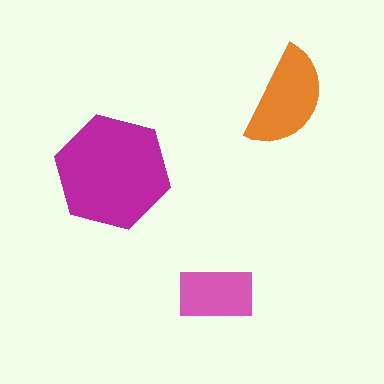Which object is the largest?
The magenta hexagon.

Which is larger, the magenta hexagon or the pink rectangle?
The magenta hexagon.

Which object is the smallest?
The pink rectangle.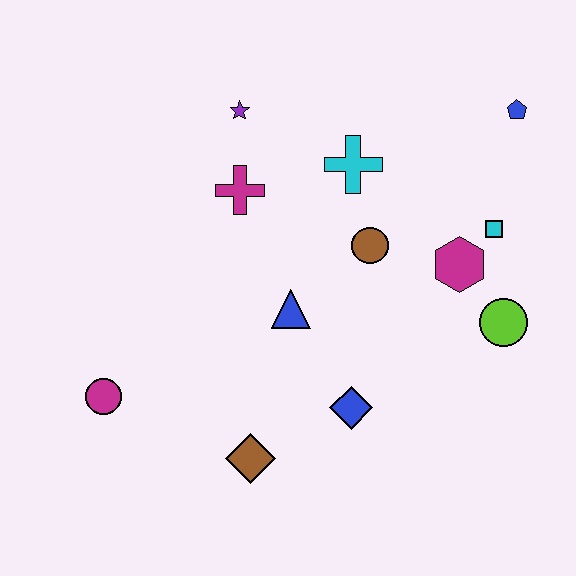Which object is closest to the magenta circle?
The brown diamond is closest to the magenta circle.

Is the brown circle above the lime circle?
Yes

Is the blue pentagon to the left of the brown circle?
No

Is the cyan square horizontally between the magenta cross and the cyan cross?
No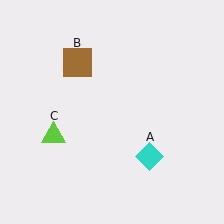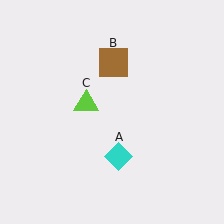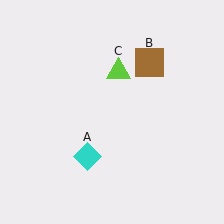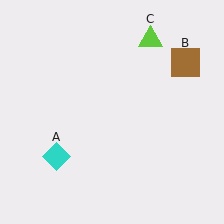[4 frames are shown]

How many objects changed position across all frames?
3 objects changed position: cyan diamond (object A), brown square (object B), lime triangle (object C).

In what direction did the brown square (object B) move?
The brown square (object B) moved right.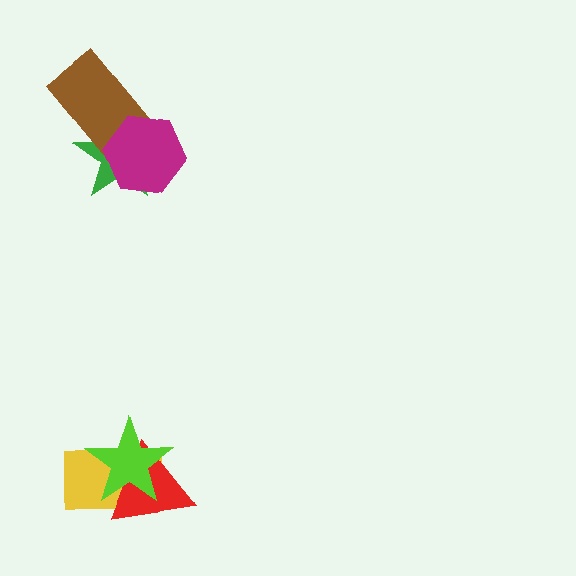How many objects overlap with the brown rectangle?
2 objects overlap with the brown rectangle.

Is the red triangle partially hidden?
Yes, it is partially covered by another shape.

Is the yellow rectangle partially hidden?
Yes, it is partially covered by another shape.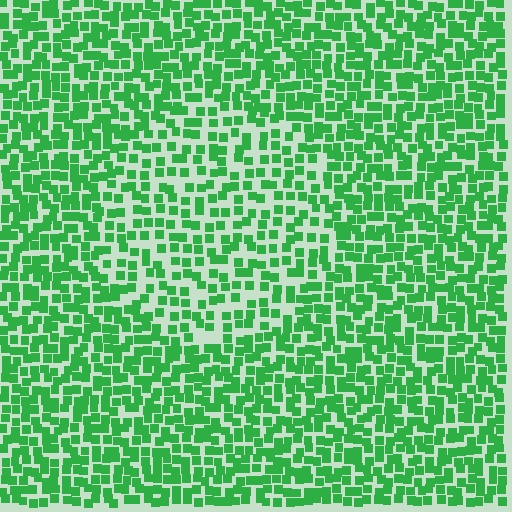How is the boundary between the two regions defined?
The boundary is defined by a change in element density (approximately 1.6x ratio). All elements are the same color, size, and shape.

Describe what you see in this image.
The image contains small green elements arranged at two different densities. A circle-shaped region is visible where the elements are less densely packed than the surrounding area.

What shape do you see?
I see a circle.